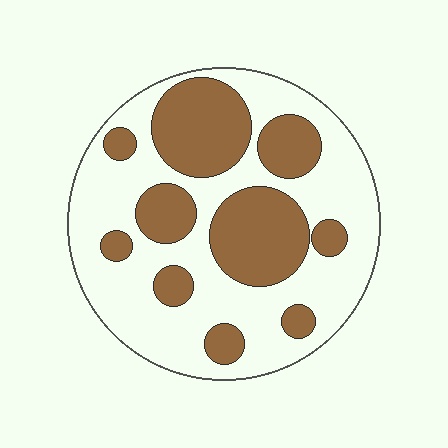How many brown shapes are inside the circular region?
10.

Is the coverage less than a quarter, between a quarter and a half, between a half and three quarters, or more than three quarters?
Between a quarter and a half.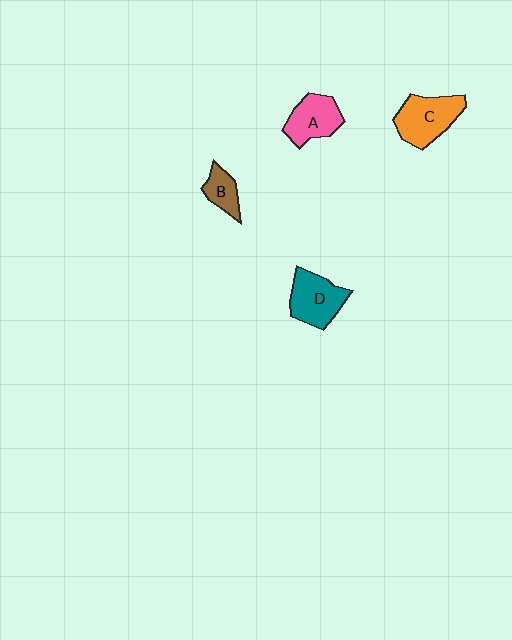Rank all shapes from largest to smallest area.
From largest to smallest: C (orange), D (teal), A (pink), B (brown).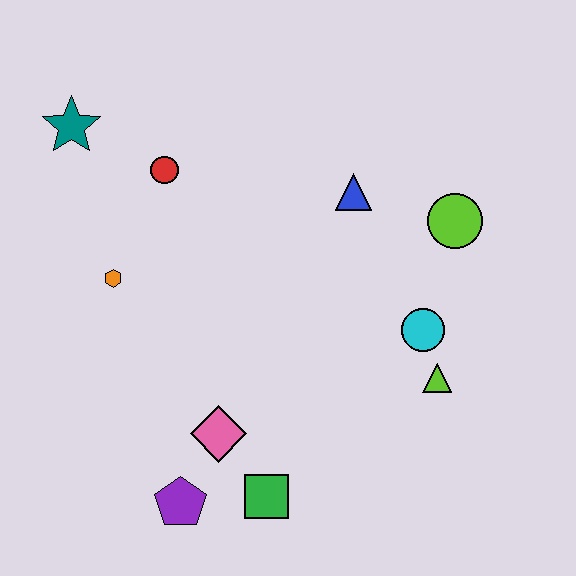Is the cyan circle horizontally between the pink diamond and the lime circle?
Yes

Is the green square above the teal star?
No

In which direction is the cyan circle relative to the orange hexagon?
The cyan circle is to the right of the orange hexagon.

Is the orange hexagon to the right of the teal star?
Yes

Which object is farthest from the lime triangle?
The teal star is farthest from the lime triangle.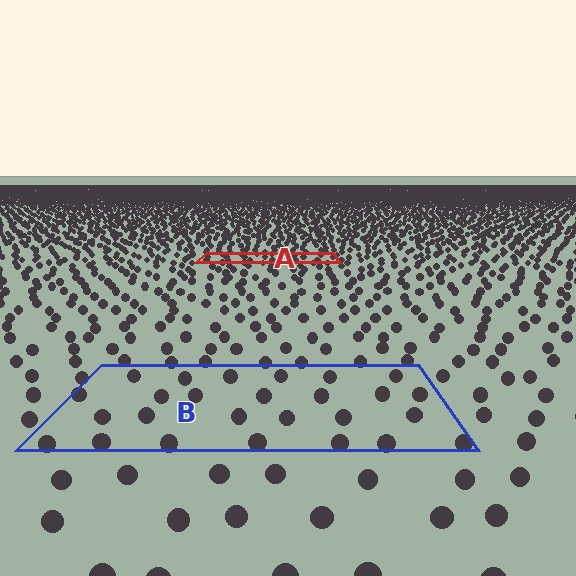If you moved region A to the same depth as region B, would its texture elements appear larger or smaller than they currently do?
They would appear larger. At a closer depth, the same texture elements are projected at a bigger on-screen size.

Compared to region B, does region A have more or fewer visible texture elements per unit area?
Region A has more texture elements per unit area — they are packed more densely because it is farther away.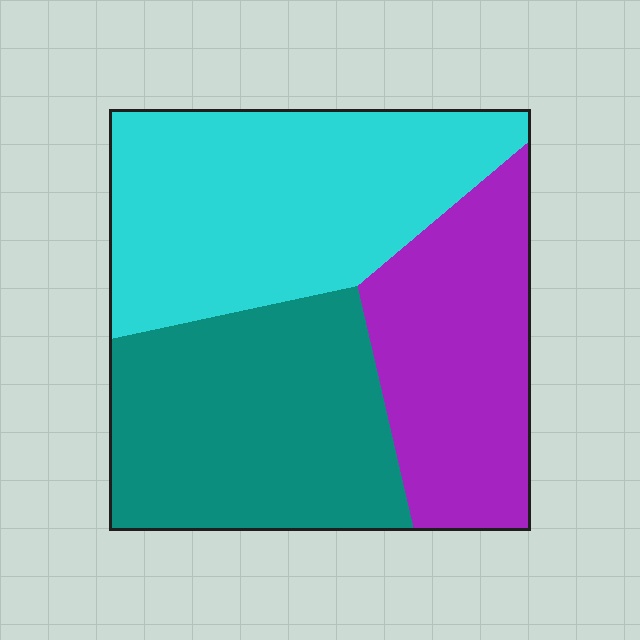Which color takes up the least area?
Purple, at roughly 25%.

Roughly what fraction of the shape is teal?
Teal covers about 35% of the shape.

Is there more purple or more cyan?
Cyan.